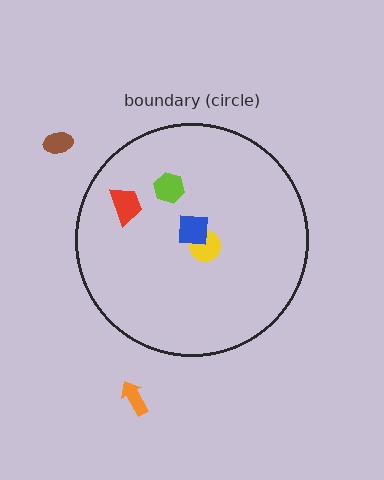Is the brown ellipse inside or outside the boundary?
Outside.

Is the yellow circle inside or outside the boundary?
Inside.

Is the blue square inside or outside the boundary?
Inside.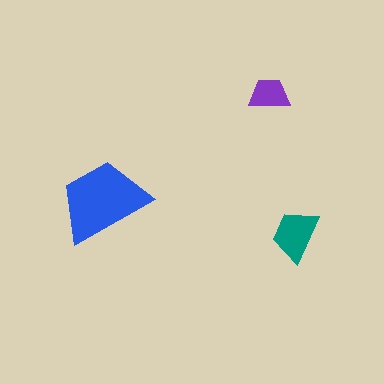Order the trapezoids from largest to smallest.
the blue one, the teal one, the purple one.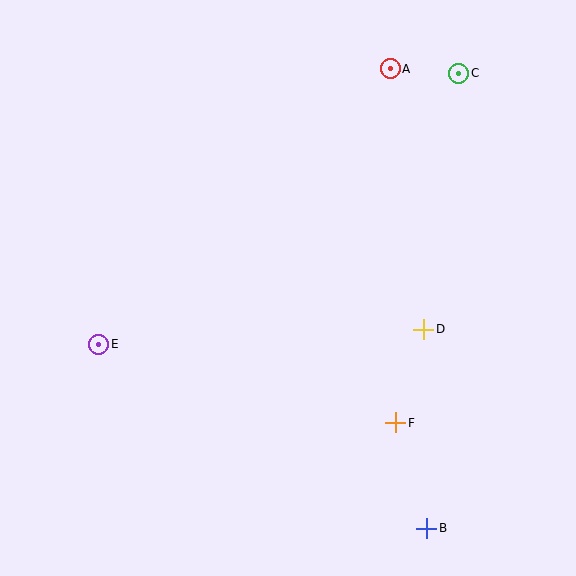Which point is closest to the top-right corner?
Point C is closest to the top-right corner.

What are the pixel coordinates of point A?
Point A is at (390, 69).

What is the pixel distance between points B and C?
The distance between B and C is 456 pixels.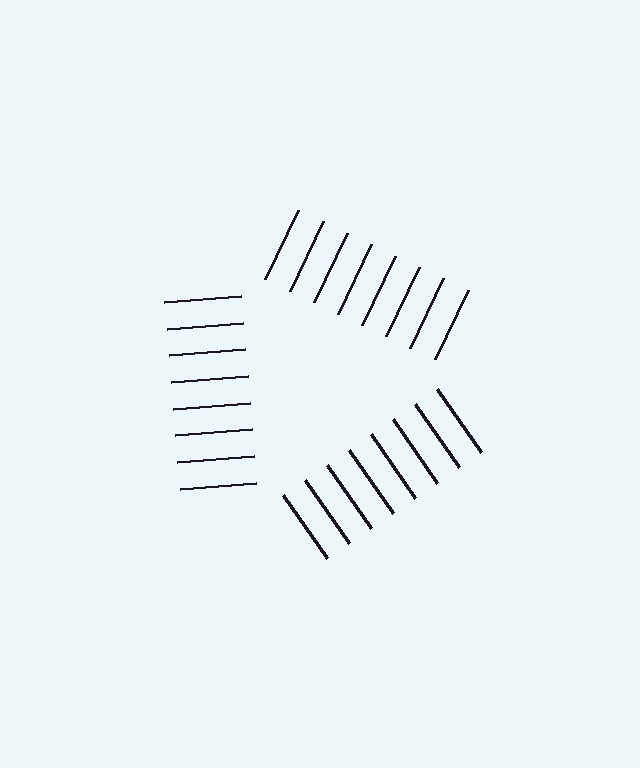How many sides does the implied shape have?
3 sides — the line-ends trace a triangle.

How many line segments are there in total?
24 — 8 along each of the 3 edges.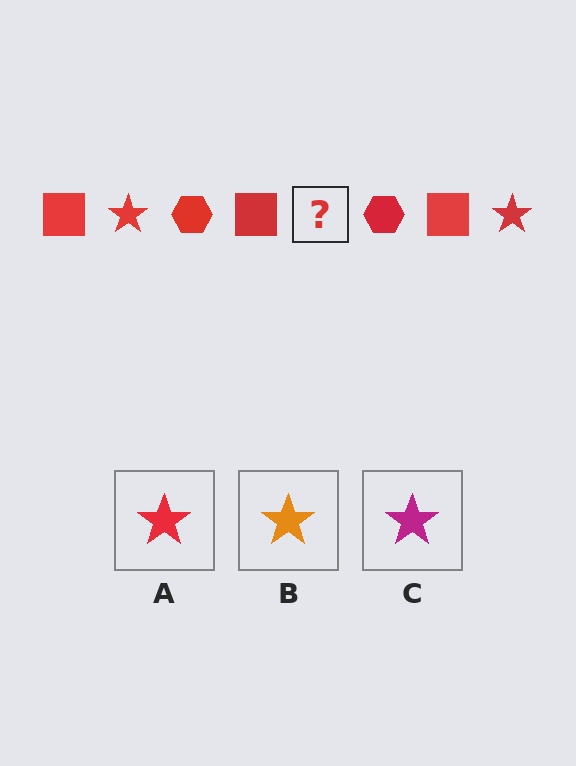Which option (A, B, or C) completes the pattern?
A.